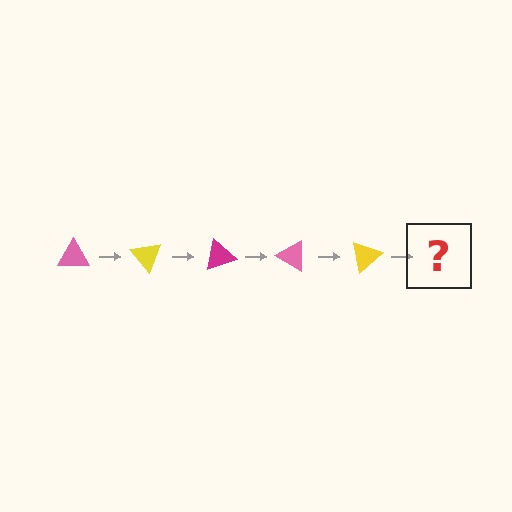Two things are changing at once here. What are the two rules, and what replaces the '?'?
The two rules are that it rotates 50 degrees each step and the color cycles through pink, yellow, and magenta. The '?' should be a magenta triangle, rotated 250 degrees from the start.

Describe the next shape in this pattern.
It should be a magenta triangle, rotated 250 degrees from the start.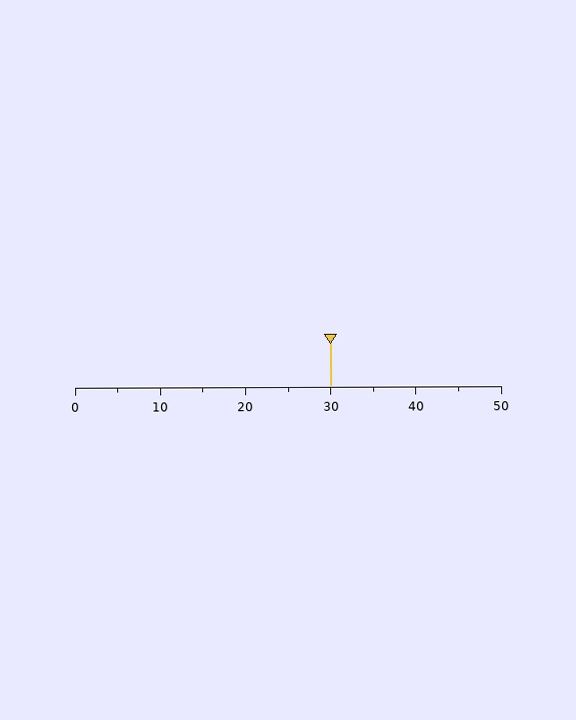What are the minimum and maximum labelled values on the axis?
The axis runs from 0 to 50.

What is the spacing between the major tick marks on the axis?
The major ticks are spaced 10 apart.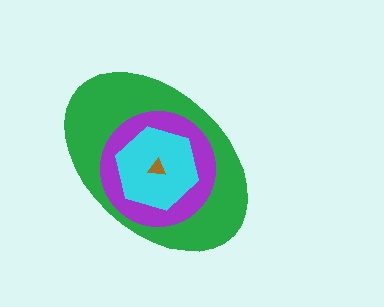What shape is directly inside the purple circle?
The cyan hexagon.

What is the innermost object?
The brown triangle.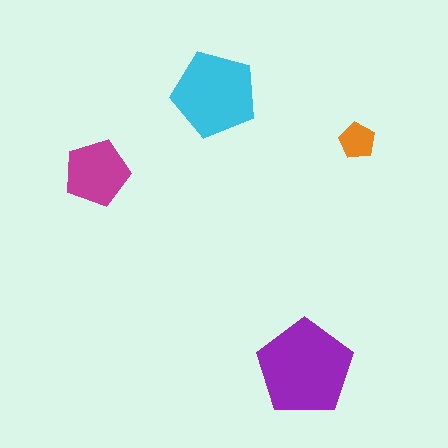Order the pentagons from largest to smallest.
the purple one, the cyan one, the magenta one, the orange one.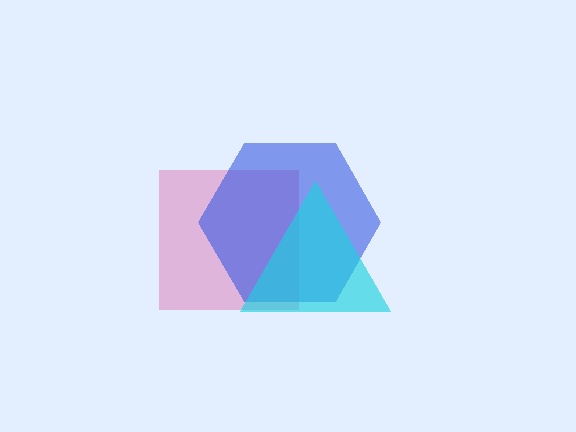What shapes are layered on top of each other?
The layered shapes are: a pink square, a blue hexagon, a cyan triangle.